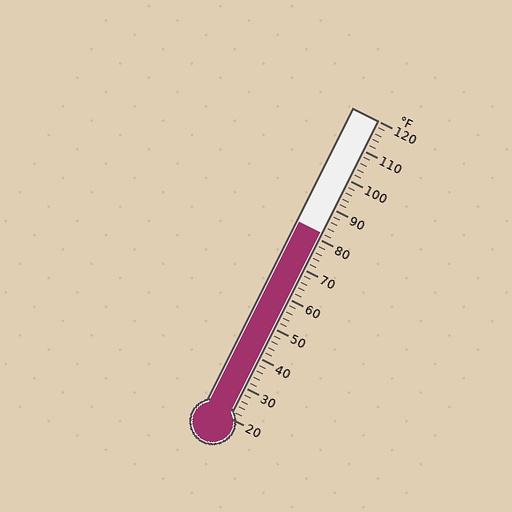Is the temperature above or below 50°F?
The temperature is above 50°F.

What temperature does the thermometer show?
The thermometer shows approximately 82°F.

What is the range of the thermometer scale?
The thermometer scale ranges from 20°F to 120°F.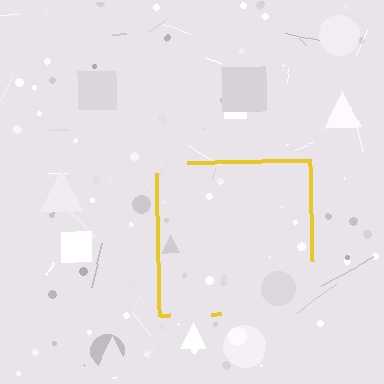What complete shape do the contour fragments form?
The contour fragments form a square.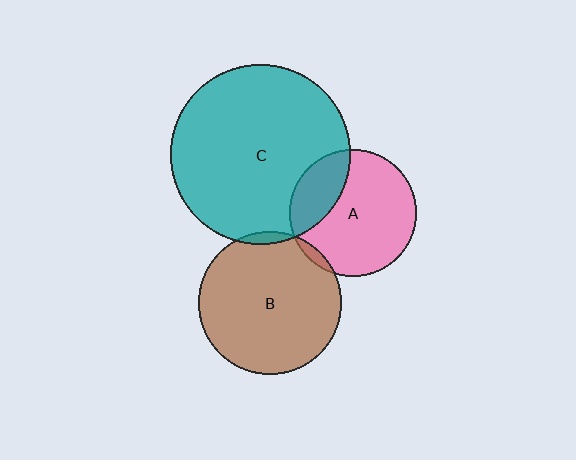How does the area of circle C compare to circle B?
Approximately 1.6 times.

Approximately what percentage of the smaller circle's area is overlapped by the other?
Approximately 25%.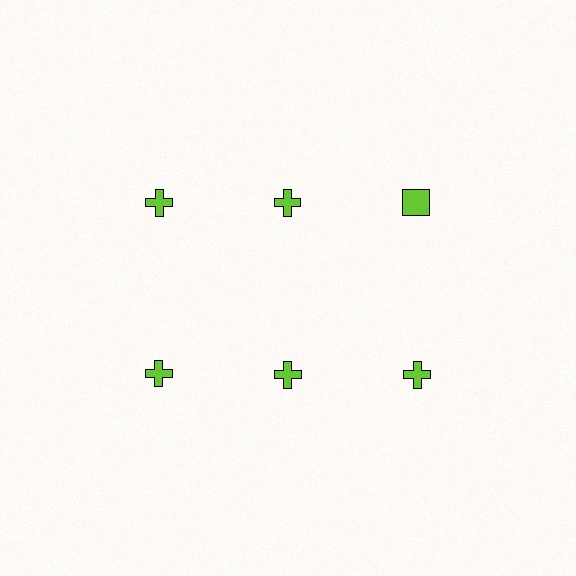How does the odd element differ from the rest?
It has a different shape: square instead of cross.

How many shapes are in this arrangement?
There are 6 shapes arranged in a grid pattern.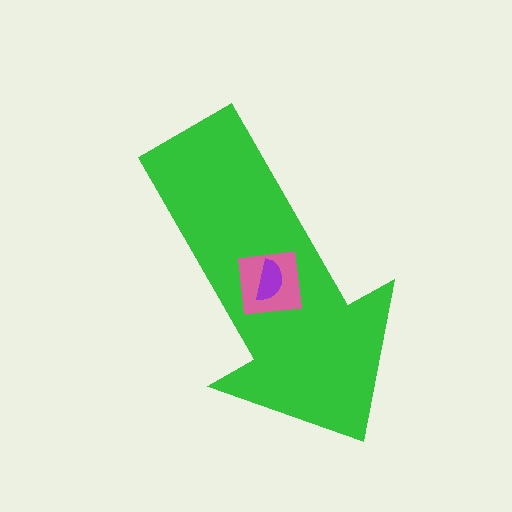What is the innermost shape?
The purple semicircle.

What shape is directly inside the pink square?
The purple semicircle.